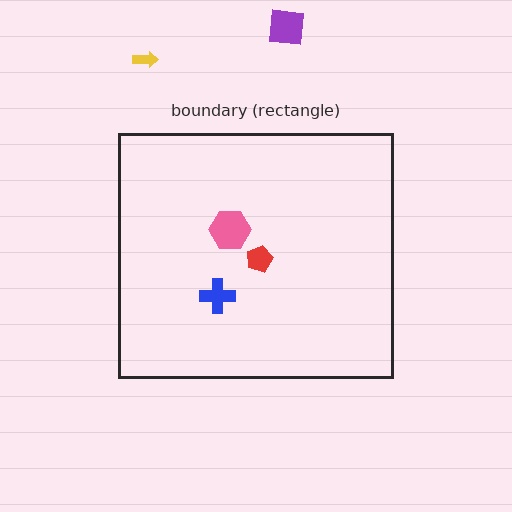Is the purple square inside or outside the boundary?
Outside.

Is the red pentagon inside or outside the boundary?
Inside.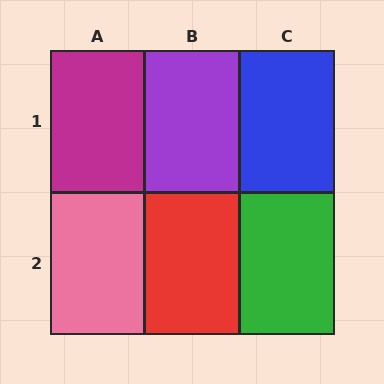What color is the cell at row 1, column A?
Magenta.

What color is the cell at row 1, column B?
Purple.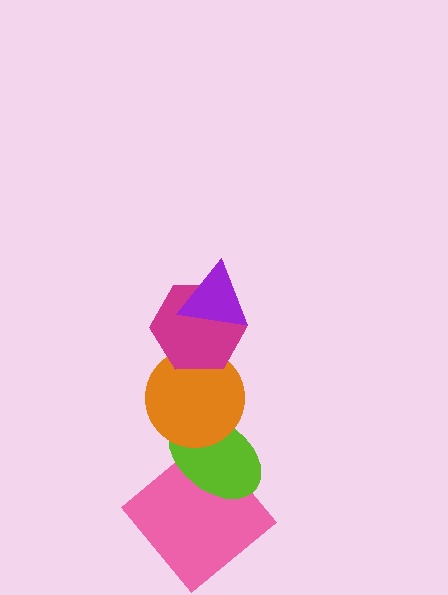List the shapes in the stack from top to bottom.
From top to bottom: the purple triangle, the magenta hexagon, the orange circle, the lime ellipse, the pink diamond.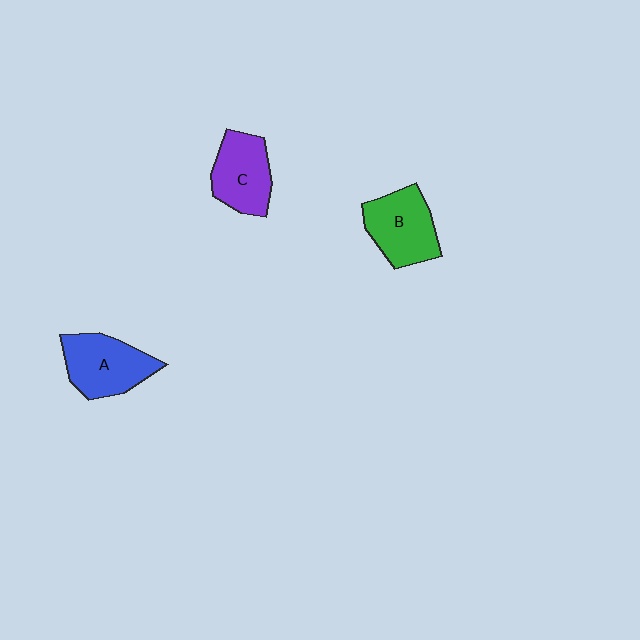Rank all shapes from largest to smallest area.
From largest to smallest: A (blue), B (green), C (purple).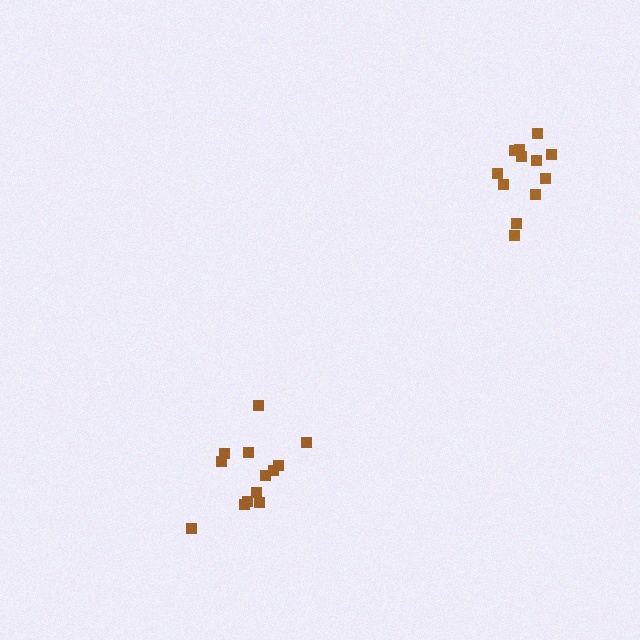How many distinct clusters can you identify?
There are 2 distinct clusters.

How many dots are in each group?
Group 1: 13 dots, Group 2: 12 dots (25 total).